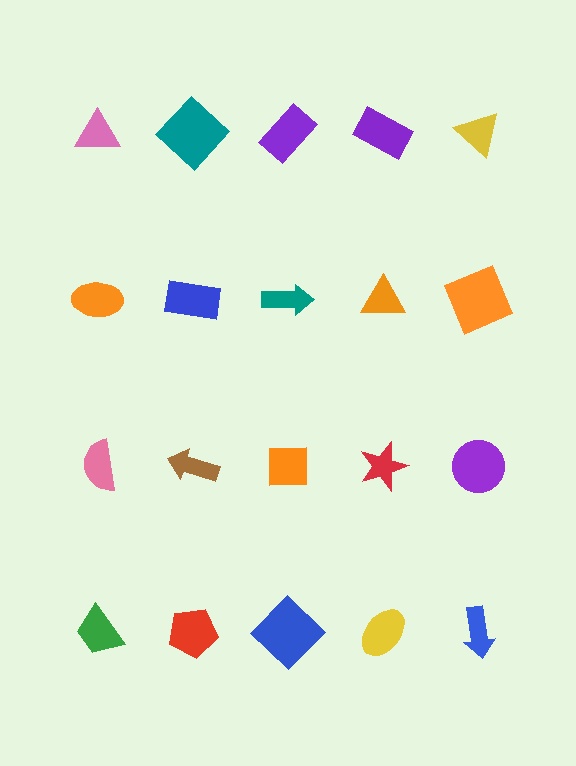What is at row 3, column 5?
A purple circle.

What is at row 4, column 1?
A green trapezoid.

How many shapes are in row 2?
5 shapes.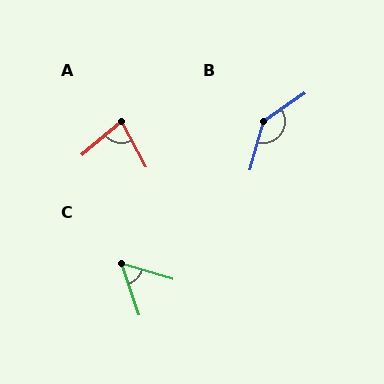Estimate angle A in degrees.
Approximately 77 degrees.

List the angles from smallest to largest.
C (55°), A (77°), B (139°).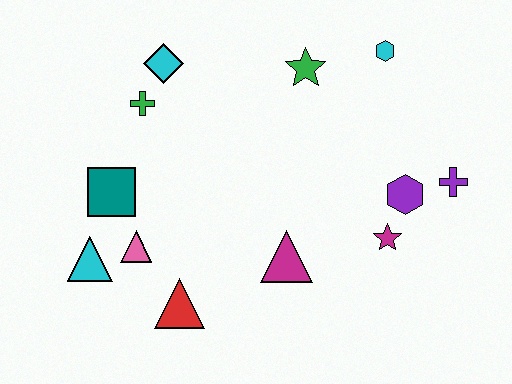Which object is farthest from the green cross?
The purple cross is farthest from the green cross.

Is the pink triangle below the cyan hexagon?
Yes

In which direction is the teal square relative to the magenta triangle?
The teal square is to the left of the magenta triangle.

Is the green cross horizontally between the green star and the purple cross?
No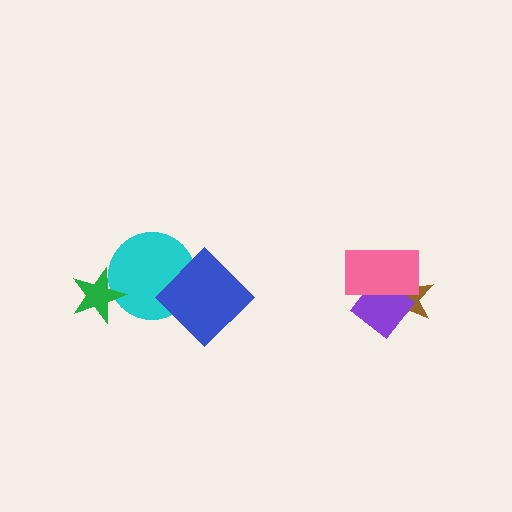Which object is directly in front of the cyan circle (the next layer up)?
The green star is directly in front of the cyan circle.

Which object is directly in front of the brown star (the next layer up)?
The purple diamond is directly in front of the brown star.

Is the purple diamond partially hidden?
Yes, it is partially covered by another shape.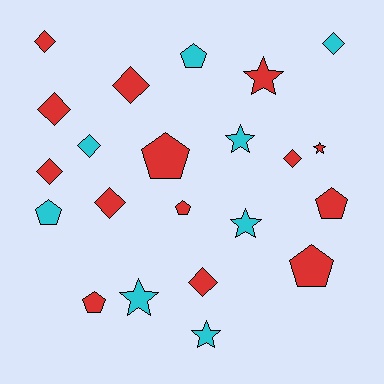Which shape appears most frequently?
Diamond, with 9 objects.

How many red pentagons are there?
There are 5 red pentagons.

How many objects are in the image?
There are 22 objects.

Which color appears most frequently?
Red, with 14 objects.